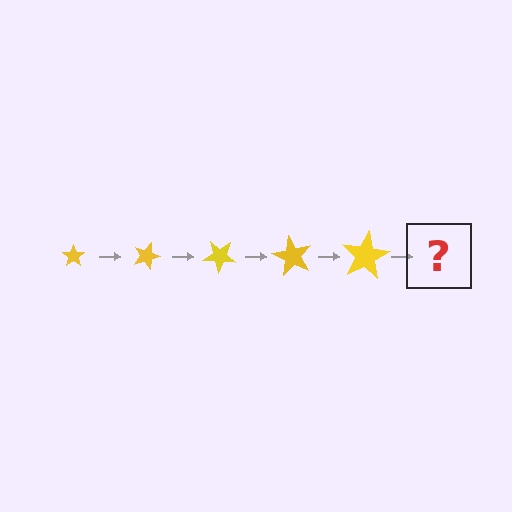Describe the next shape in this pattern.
It should be a star, larger than the previous one and rotated 100 degrees from the start.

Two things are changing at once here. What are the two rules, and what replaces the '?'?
The two rules are that the star grows larger each step and it rotates 20 degrees each step. The '?' should be a star, larger than the previous one and rotated 100 degrees from the start.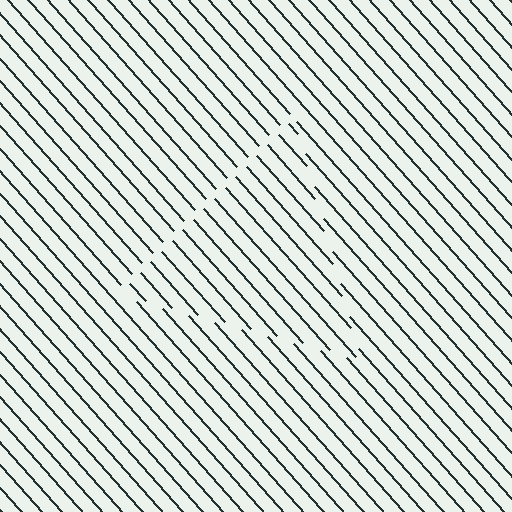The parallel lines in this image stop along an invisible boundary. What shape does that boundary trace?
An illusory triangle. The interior of the shape contains the same grating, shifted by half a period — the contour is defined by the phase discontinuity where line-ends from the inner and outer gratings abut.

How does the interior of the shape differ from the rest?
The interior of the shape contains the same grating, shifted by half a period — the contour is defined by the phase discontinuity where line-ends from the inner and outer gratings abut.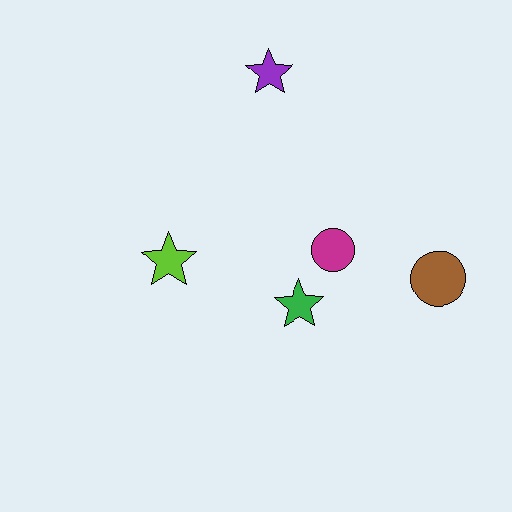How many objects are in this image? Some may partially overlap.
There are 5 objects.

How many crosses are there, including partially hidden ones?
There are no crosses.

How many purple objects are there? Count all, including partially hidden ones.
There is 1 purple object.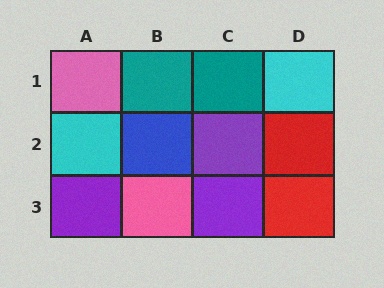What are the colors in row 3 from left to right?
Purple, pink, purple, red.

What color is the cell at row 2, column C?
Purple.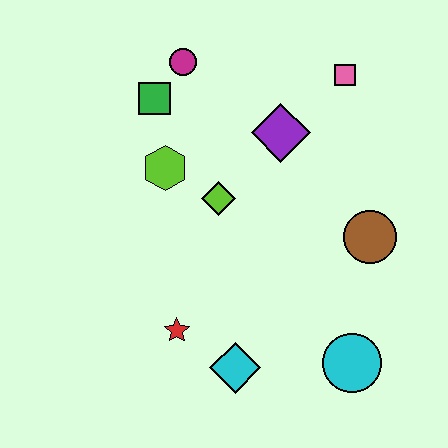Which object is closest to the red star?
The cyan diamond is closest to the red star.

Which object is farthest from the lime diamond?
The cyan circle is farthest from the lime diamond.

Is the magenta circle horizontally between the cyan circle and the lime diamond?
No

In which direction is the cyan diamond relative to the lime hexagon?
The cyan diamond is below the lime hexagon.